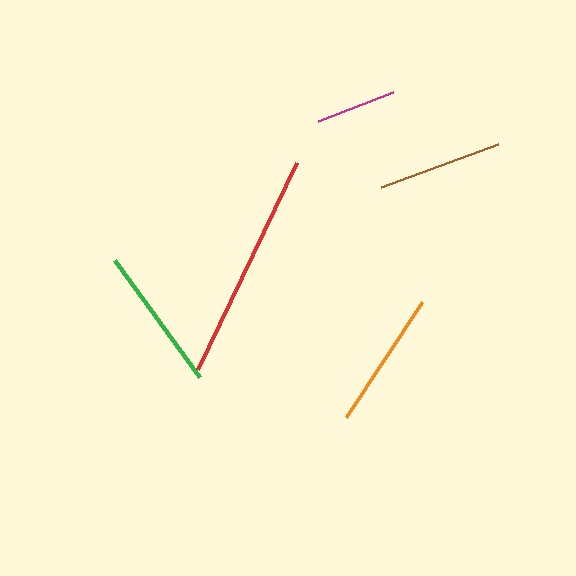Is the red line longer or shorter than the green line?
The red line is longer than the green line.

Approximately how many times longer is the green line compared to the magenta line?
The green line is approximately 1.8 times the length of the magenta line.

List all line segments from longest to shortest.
From longest to shortest: red, green, orange, brown, magenta.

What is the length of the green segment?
The green segment is approximately 144 pixels long.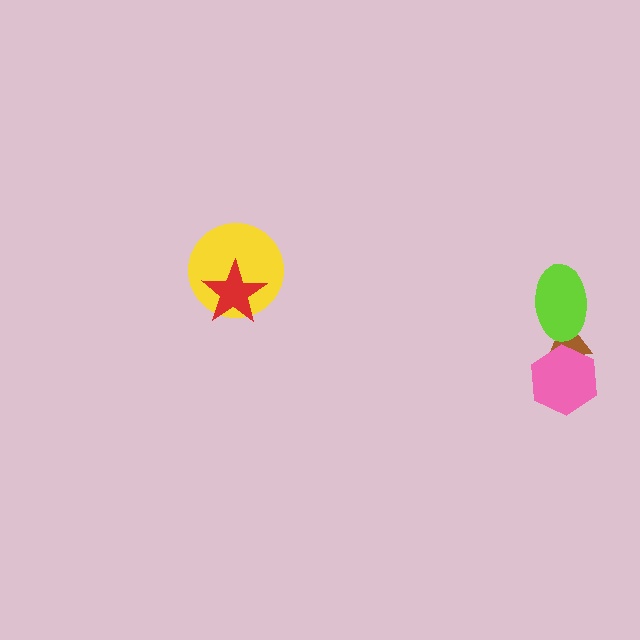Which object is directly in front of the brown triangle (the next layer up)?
The lime ellipse is directly in front of the brown triangle.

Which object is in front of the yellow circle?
The red star is in front of the yellow circle.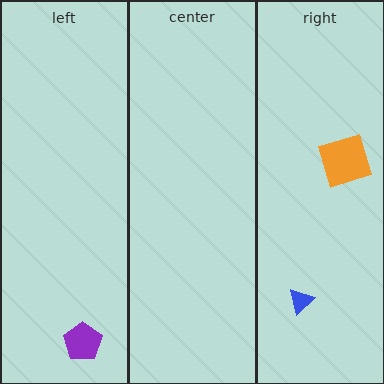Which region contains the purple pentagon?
The left region.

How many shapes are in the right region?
2.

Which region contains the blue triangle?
The right region.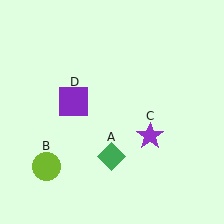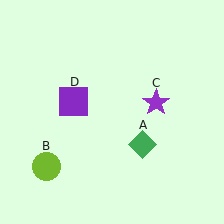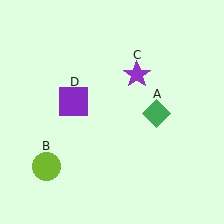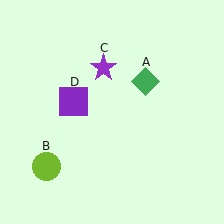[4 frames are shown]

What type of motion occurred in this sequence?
The green diamond (object A), purple star (object C) rotated counterclockwise around the center of the scene.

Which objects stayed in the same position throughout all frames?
Lime circle (object B) and purple square (object D) remained stationary.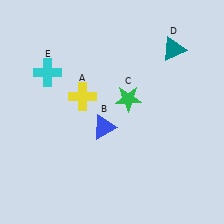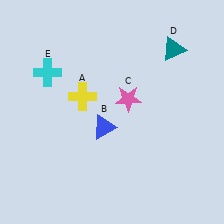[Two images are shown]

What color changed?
The star (C) changed from green in Image 1 to pink in Image 2.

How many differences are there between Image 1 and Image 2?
There is 1 difference between the two images.